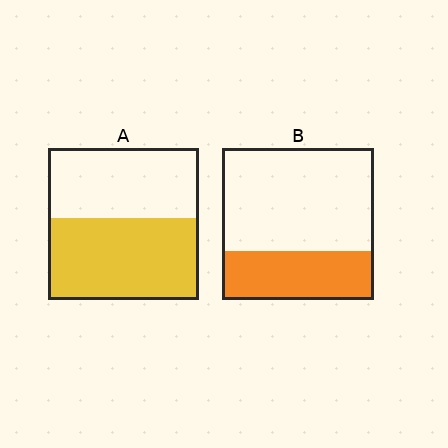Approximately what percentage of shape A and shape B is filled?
A is approximately 55% and B is approximately 30%.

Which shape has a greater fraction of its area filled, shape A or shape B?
Shape A.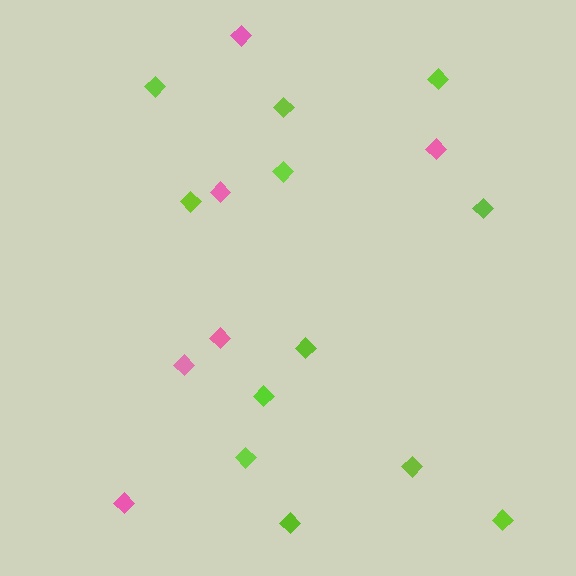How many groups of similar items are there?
There are 2 groups: one group of lime diamonds (12) and one group of pink diamonds (6).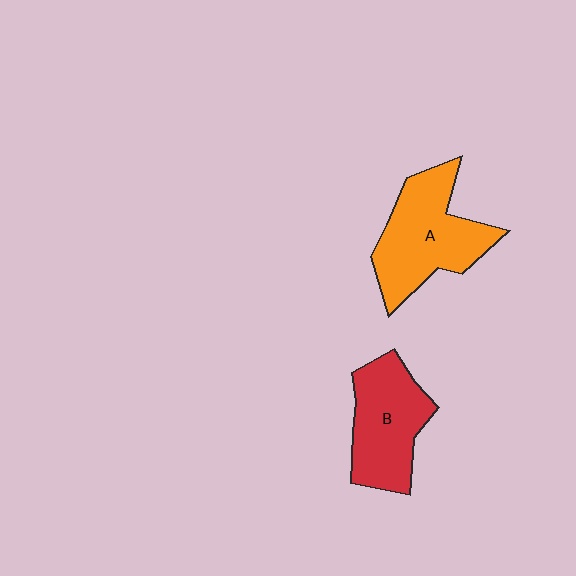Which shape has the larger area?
Shape A (orange).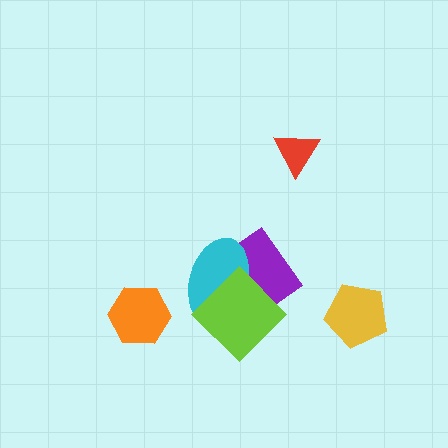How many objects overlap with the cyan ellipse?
2 objects overlap with the cyan ellipse.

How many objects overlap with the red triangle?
0 objects overlap with the red triangle.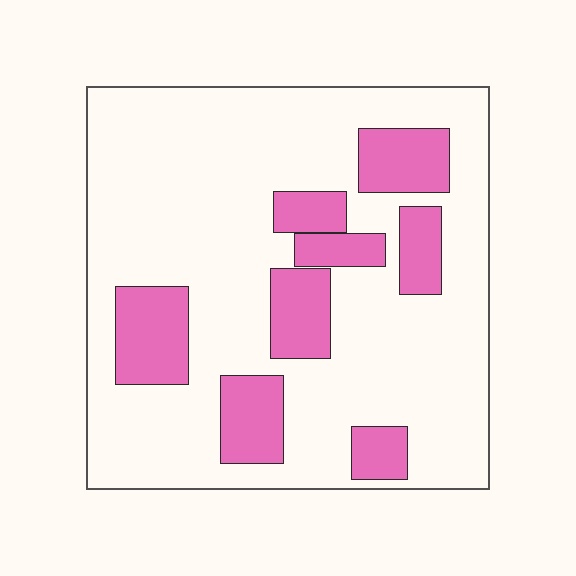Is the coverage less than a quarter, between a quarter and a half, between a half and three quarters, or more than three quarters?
Less than a quarter.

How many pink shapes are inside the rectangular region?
8.